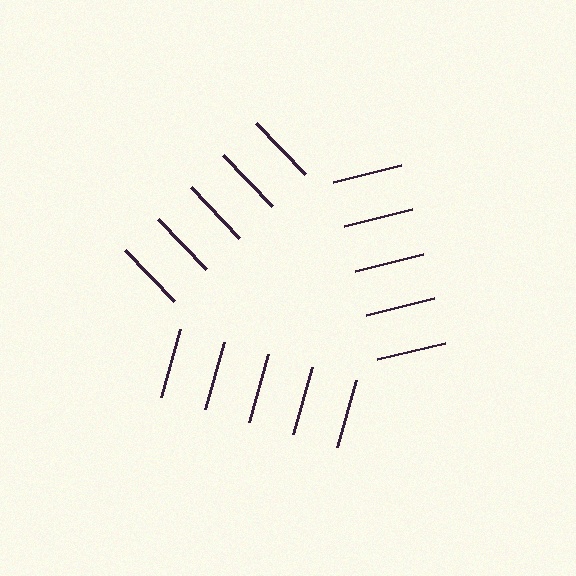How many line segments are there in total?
15 — 5 along each of the 3 edges.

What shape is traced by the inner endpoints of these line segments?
An illusory triangle — the line segments terminate on its edges but no continuous stroke is drawn.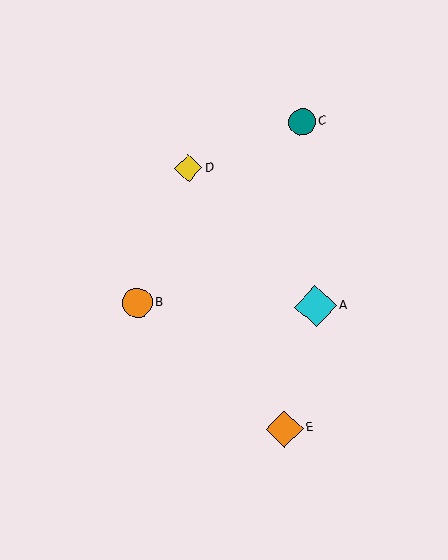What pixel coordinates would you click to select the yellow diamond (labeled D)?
Click at (188, 168) to select the yellow diamond D.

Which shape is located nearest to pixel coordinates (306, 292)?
The cyan diamond (labeled A) at (316, 306) is nearest to that location.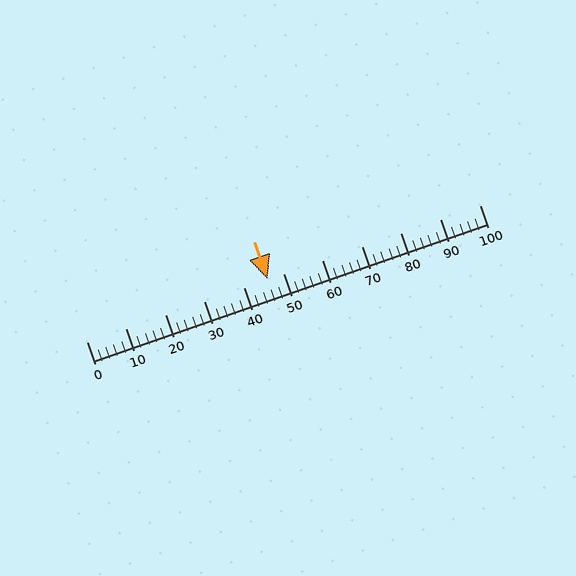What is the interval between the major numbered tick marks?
The major tick marks are spaced 10 units apart.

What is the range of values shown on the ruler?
The ruler shows values from 0 to 100.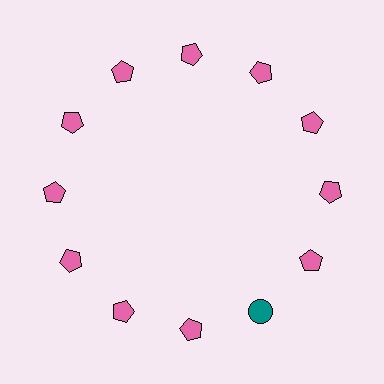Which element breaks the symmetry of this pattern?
The teal circle at roughly the 5 o'clock position breaks the symmetry. All other shapes are pink pentagons.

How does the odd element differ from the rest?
It differs in both color (teal instead of pink) and shape (circle instead of pentagon).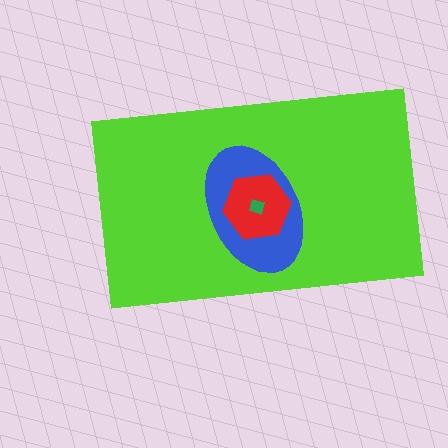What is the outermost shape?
The lime rectangle.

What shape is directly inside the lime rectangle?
The blue ellipse.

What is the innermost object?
The green diamond.